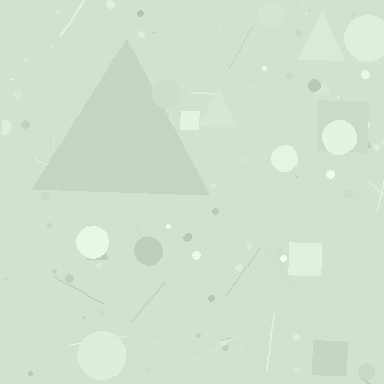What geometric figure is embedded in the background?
A triangle is embedded in the background.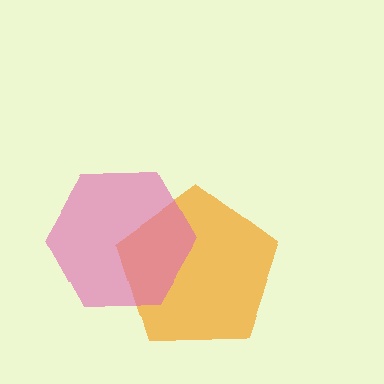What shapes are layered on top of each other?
The layered shapes are: an orange pentagon, a pink hexagon.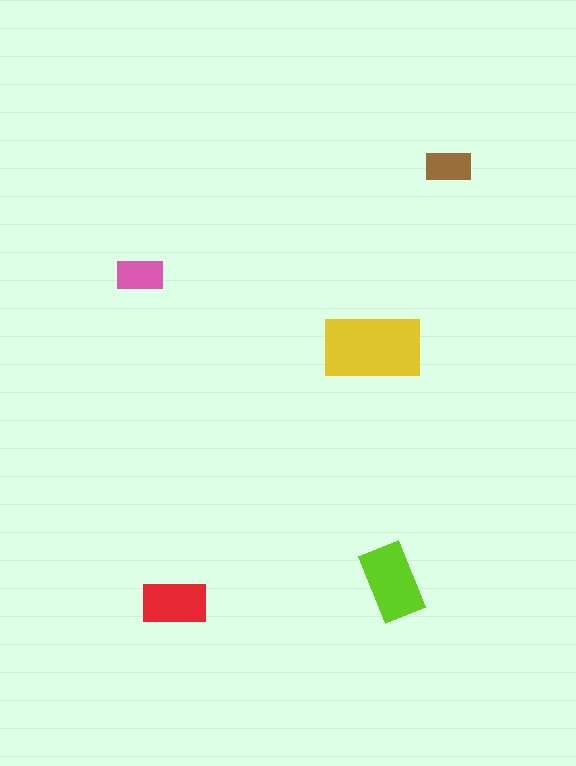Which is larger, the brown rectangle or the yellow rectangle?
The yellow one.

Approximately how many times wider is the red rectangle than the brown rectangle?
About 1.5 times wider.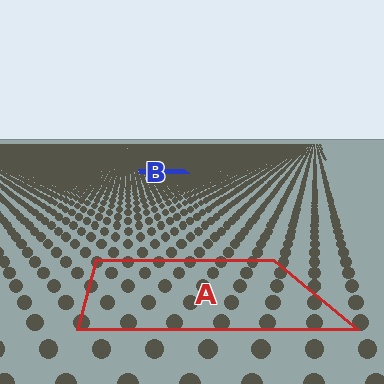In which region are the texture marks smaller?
The texture marks are smaller in region B, because it is farther away.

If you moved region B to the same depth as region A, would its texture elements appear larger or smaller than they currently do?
They would appear larger. At a closer depth, the same texture elements are projected at a bigger on-screen size.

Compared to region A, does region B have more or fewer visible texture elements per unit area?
Region B has more texture elements per unit area — they are packed more densely because it is farther away.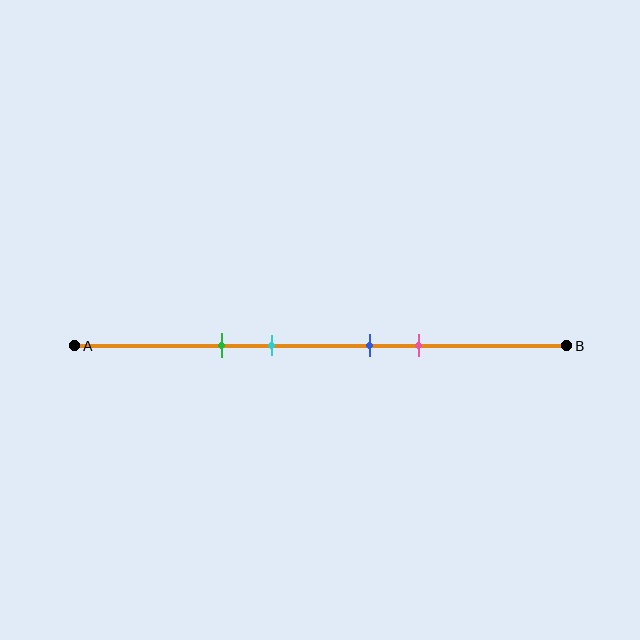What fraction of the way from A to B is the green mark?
The green mark is approximately 30% (0.3) of the way from A to B.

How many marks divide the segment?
There are 4 marks dividing the segment.